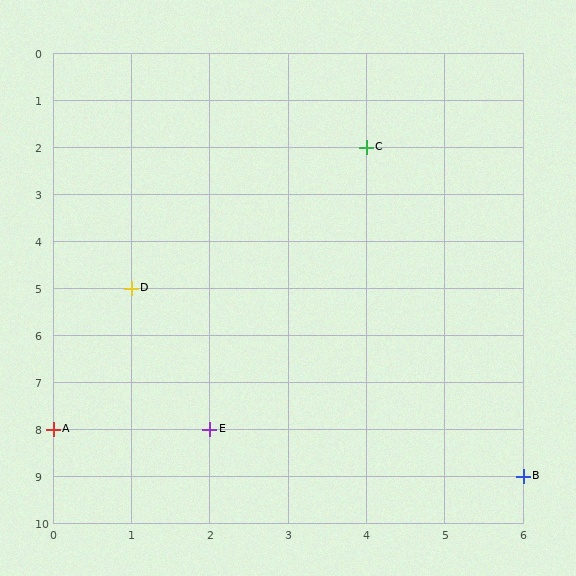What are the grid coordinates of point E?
Point E is at grid coordinates (2, 8).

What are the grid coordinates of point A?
Point A is at grid coordinates (0, 8).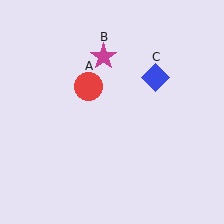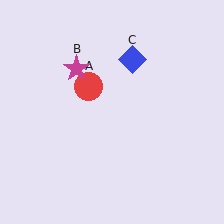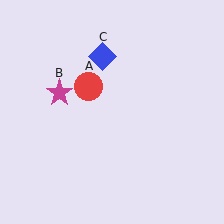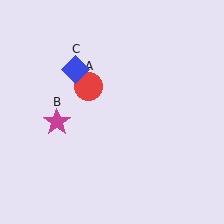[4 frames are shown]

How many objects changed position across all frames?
2 objects changed position: magenta star (object B), blue diamond (object C).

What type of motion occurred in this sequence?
The magenta star (object B), blue diamond (object C) rotated counterclockwise around the center of the scene.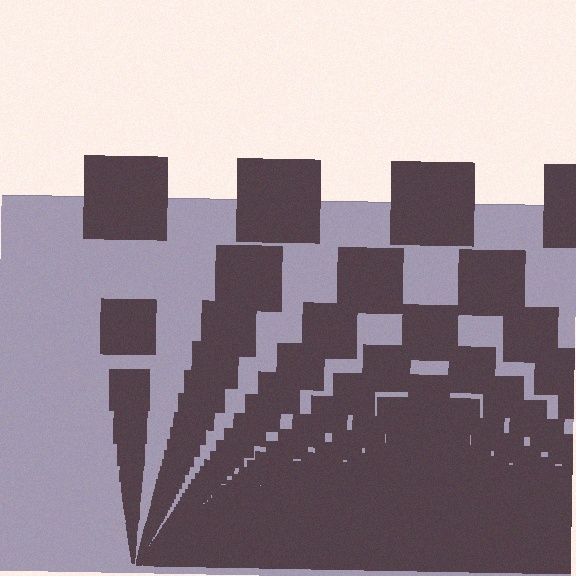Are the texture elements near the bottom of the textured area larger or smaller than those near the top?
Smaller. The gradient is inverted — elements near the bottom are smaller and denser.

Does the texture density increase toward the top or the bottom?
Density increases toward the bottom.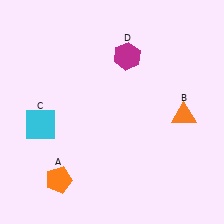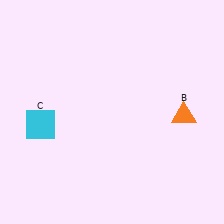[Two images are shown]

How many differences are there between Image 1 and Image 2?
There are 2 differences between the two images.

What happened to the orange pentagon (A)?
The orange pentagon (A) was removed in Image 2. It was in the bottom-left area of Image 1.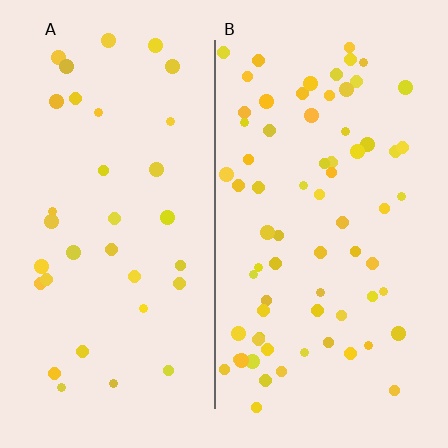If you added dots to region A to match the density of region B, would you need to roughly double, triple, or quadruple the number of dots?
Approximately double.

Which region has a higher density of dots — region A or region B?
B (the right).